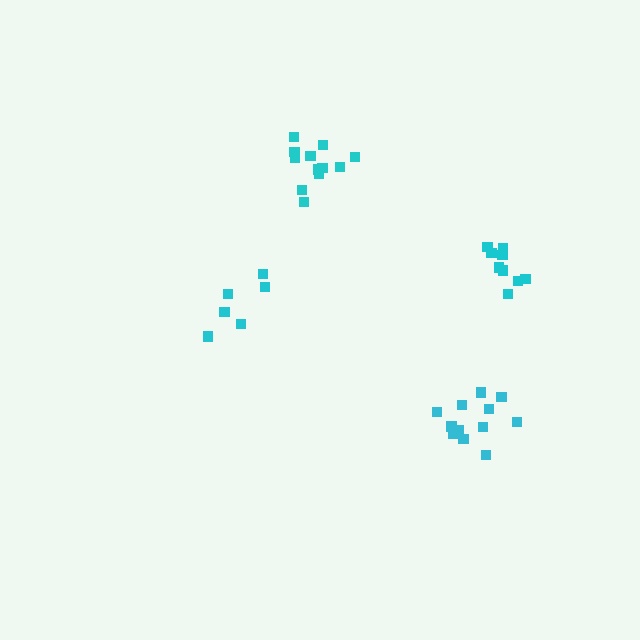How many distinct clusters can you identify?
There are 4 distinct clusters.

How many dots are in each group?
Group 1: 9 dots, Group 2: 6 dots, Group 3: 12 dots, Group 4: 12 dots (39 total).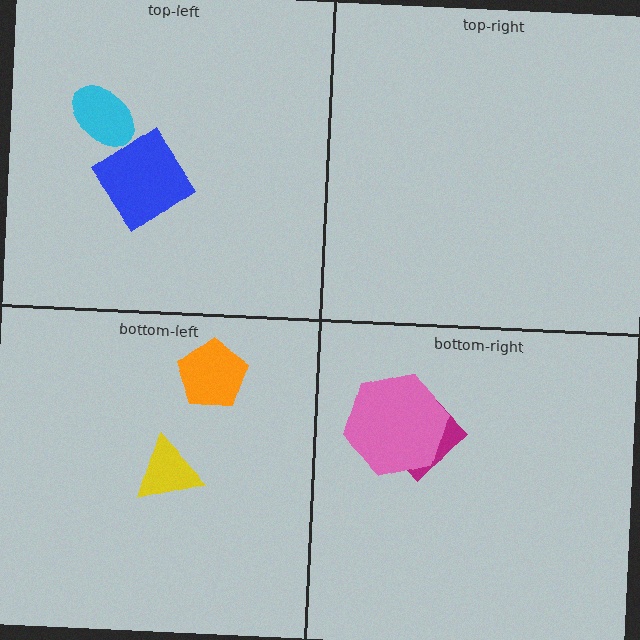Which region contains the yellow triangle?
The bottom-left region.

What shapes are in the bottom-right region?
The magenta diamond, the pink hexagon.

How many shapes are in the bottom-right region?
2.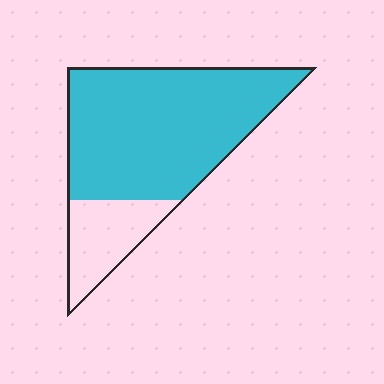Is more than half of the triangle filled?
Yes.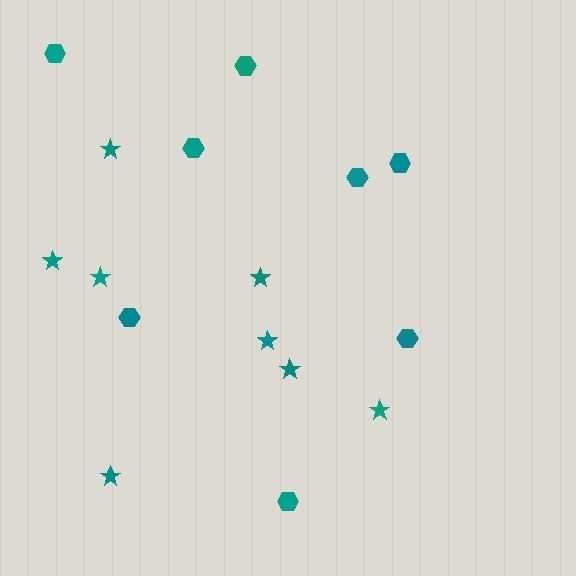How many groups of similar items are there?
There are 2 groups: one group of hexagons (8) and one group of stars (8).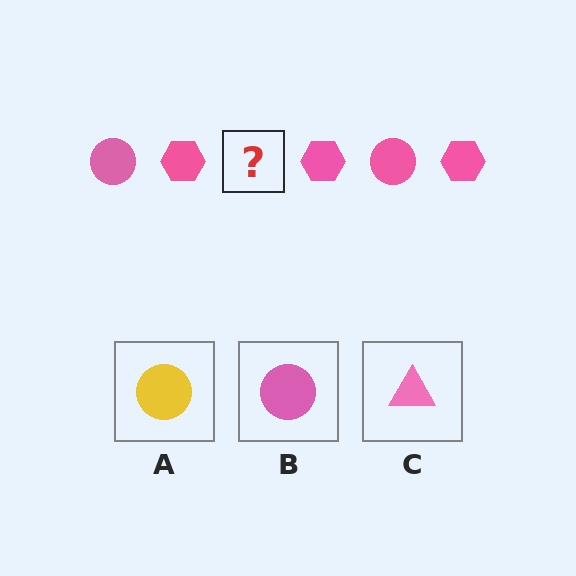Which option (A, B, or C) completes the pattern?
B.